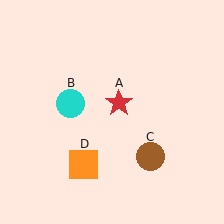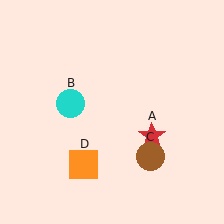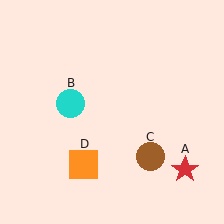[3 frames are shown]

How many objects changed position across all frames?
1 object changed position: red star (object A).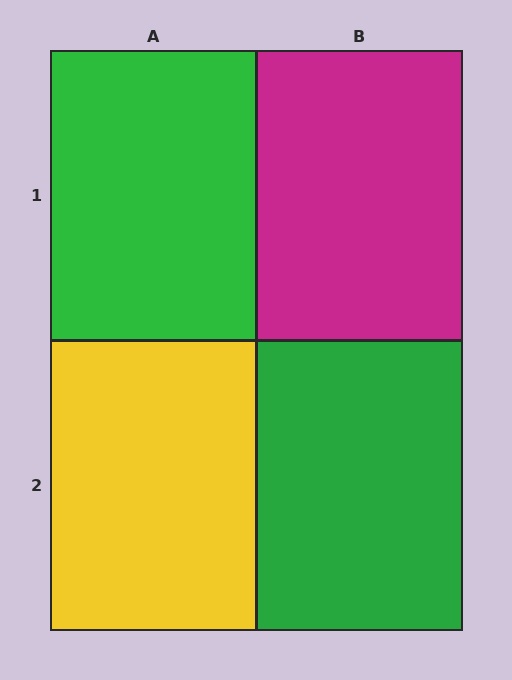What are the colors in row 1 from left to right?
Green, magenta.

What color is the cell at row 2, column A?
Yellow.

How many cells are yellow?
1 cell is yellow.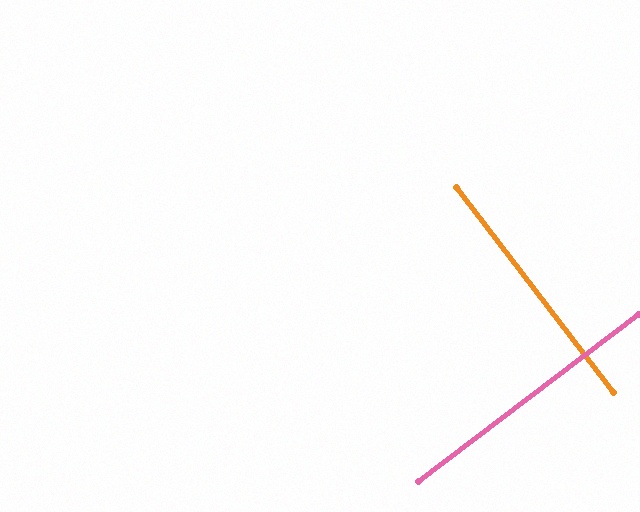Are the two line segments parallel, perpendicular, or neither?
Perpendicular — they meet at approximately 90°.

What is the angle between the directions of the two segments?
Approximately 90 degrees.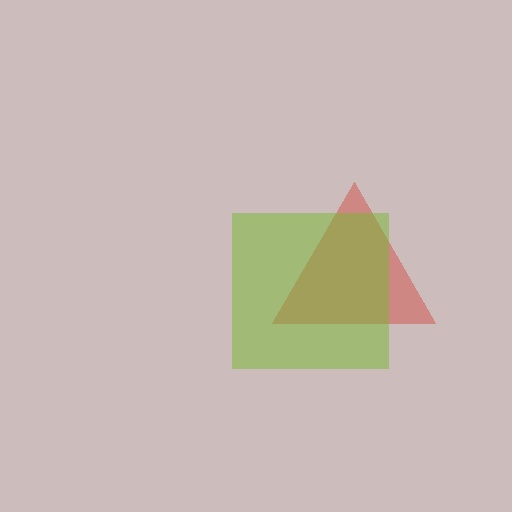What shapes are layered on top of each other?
The layered shapes are: a red triangle, a lime square.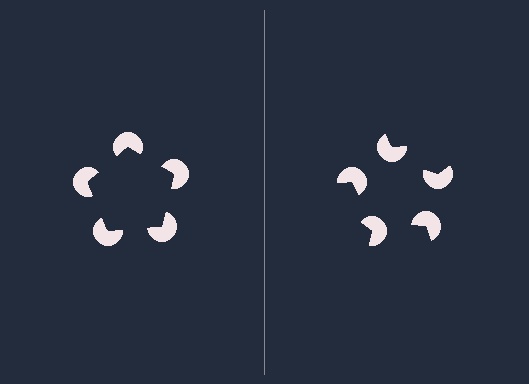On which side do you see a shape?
An illusory pentagon appears on the left side. On the right side the wedge cuts are rotated, so no coherent shape forms.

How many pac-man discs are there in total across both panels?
10 — 5 on each side.